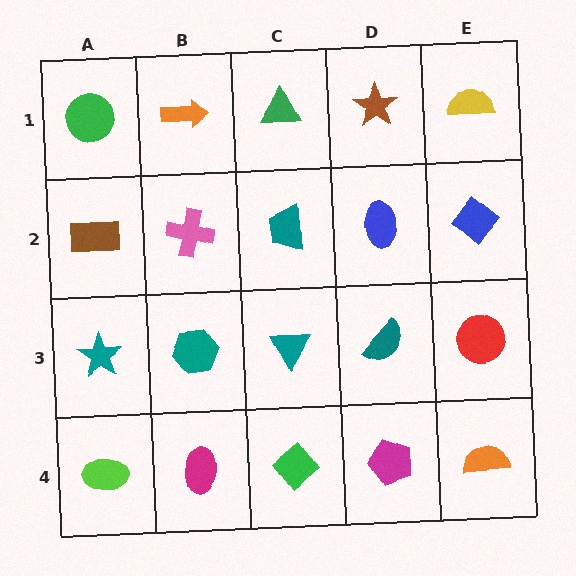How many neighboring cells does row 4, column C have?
3.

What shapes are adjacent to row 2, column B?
An orange arrow (row 1, column B), a teal hexagon (row 3, column B), a brown rectangle (row 2, column A), a teal trapezoid (row 2, column C).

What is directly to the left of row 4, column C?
A magenta ellipse.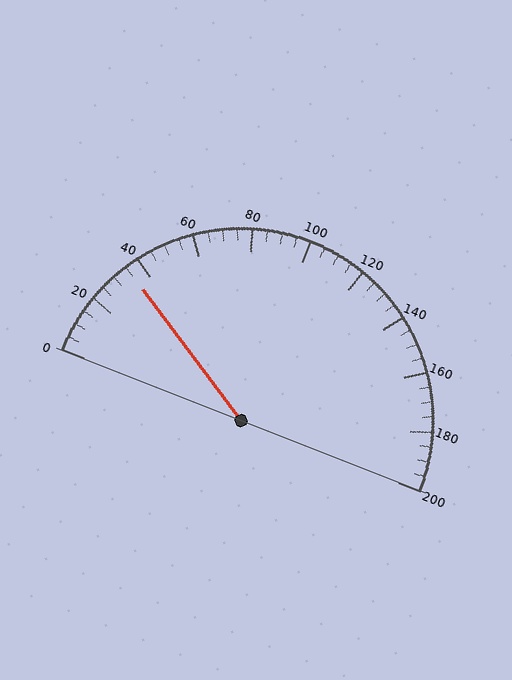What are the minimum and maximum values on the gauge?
The gauge ranges from 0 to 200.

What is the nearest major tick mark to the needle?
The nearest major tick mark is 40.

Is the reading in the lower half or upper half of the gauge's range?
The reading is in the lower half of the range (0 to 200).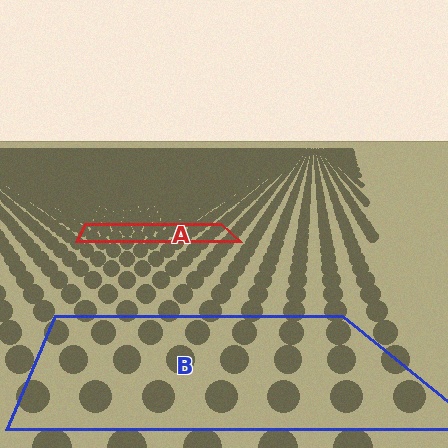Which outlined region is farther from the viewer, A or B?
Region A is farther from the viewer — the texture elements inside it appear smaller and more densely packed.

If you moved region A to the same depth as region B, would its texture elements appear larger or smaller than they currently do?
They would appear larger. At a closer depth, the same texture elements are projected at a bigger on-screen size.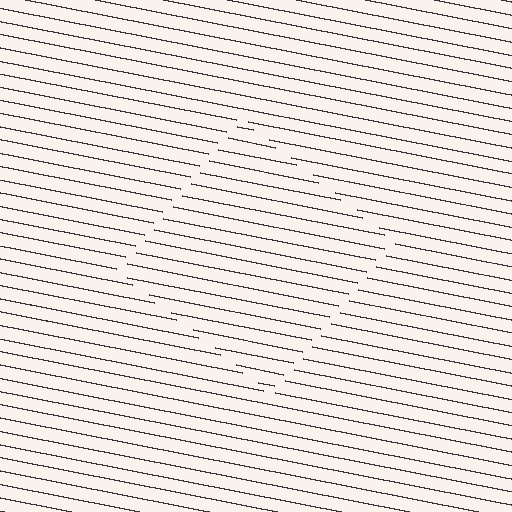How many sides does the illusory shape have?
4 sides — the line-ends trace a square.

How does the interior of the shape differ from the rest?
The interior of the shape contains the same grating, shifted by half a period — the contour is defined by the phase discontinuity where line-ends from the inner and outer gratings abut.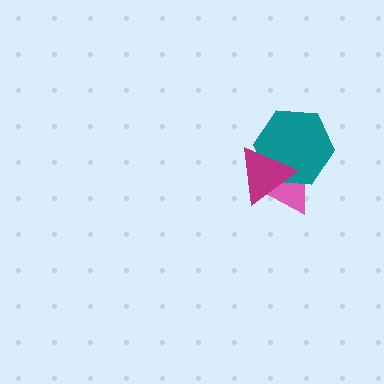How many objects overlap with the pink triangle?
2 objects overlap with the pink triangle.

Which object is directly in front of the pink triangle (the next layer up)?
The teal hexagon is directly in front of the pink triangle.